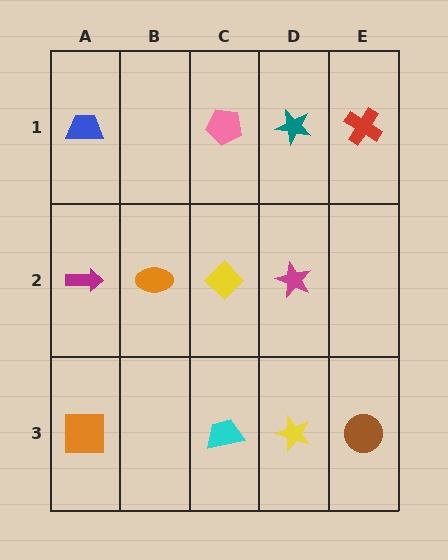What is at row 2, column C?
A yellow diamond.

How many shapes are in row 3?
4 shapes.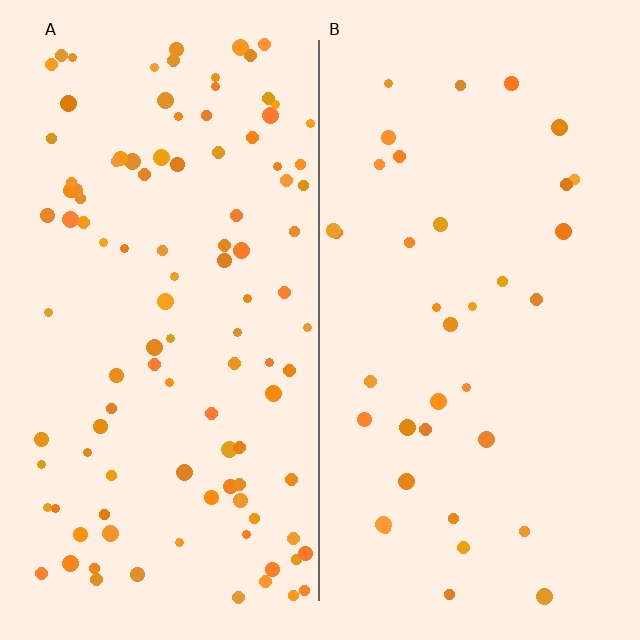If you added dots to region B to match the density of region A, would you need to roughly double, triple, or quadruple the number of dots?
Approximately triple.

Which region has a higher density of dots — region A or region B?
A (the left).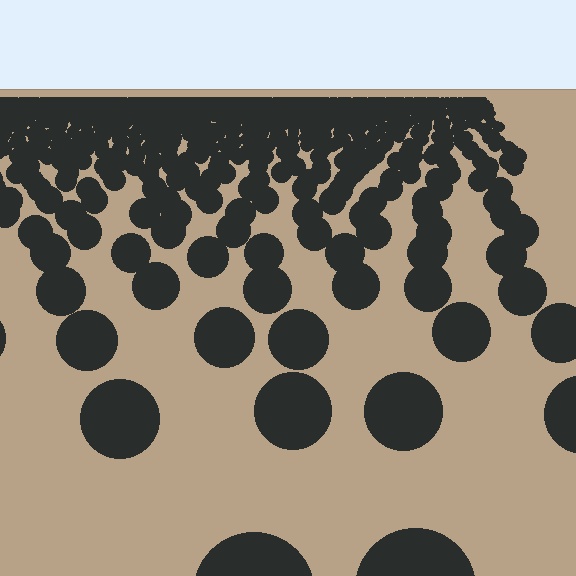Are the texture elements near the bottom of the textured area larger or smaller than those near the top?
Larger. Near the bottom, elements are closer to the viewer and appear at a bigger on-screen size.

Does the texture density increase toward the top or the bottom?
Density increases toward the top.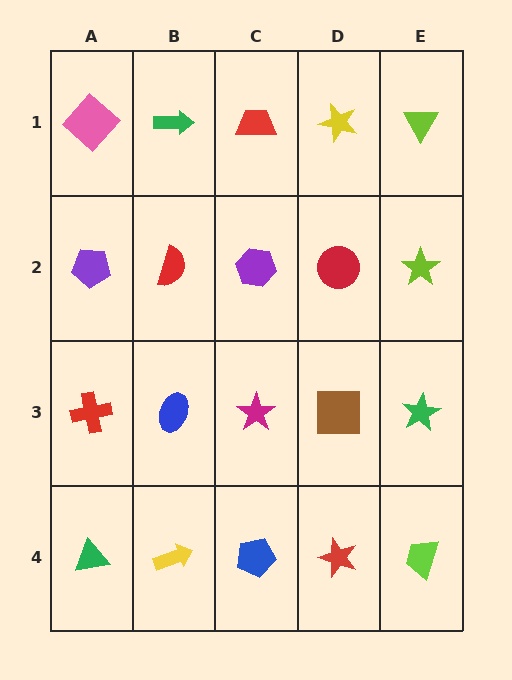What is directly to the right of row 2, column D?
A lime star.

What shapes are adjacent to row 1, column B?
A red semicircle (row 2, column B), a pink diamond (row 1, column A), a red trapezoid (row 1, column C).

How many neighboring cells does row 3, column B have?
4.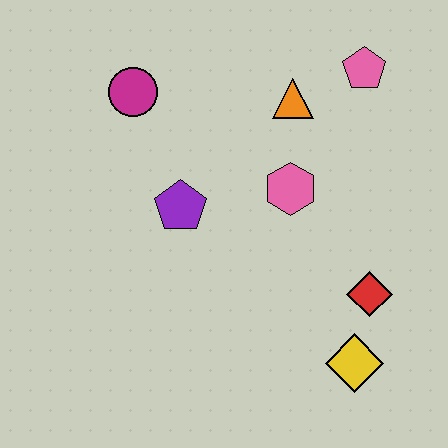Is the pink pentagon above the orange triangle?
Yes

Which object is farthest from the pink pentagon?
The yellow diamond is farthest from the pink pentagon.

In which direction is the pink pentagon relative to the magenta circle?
The pink pentagon is to the right of the magenta circle.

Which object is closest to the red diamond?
The yellow diamond is closest to the red diamond.